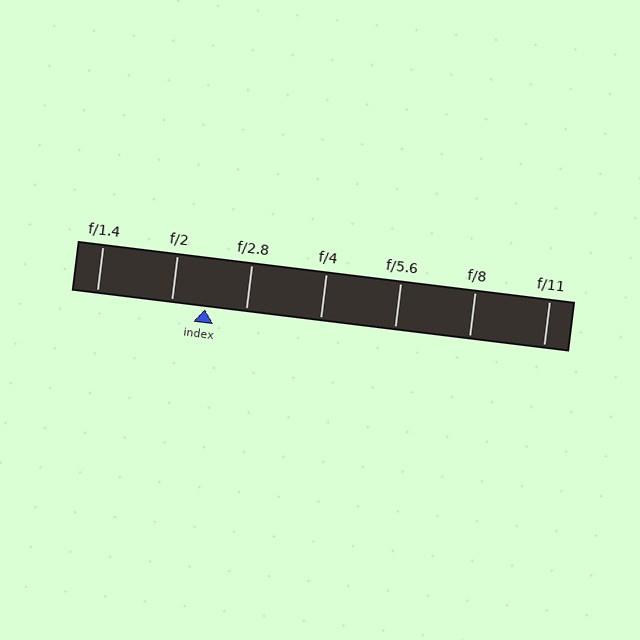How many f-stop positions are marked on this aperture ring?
There are 7 f-stop positions marked.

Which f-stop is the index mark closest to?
The index mark is closest to f/2.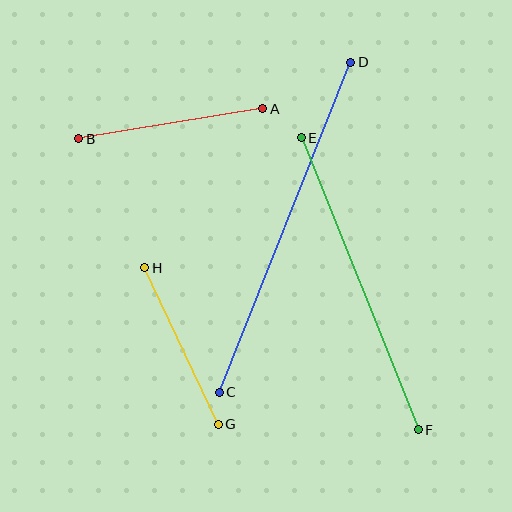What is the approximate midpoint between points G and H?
The midpoint is at approximately (182, 346) pixels.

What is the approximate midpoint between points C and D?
The midpoint is at approximately (285, 227) pixels.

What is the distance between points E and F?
The distance is approximately 315 pixels.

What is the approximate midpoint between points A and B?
The midpoint is at approximately (171, 124) pixels.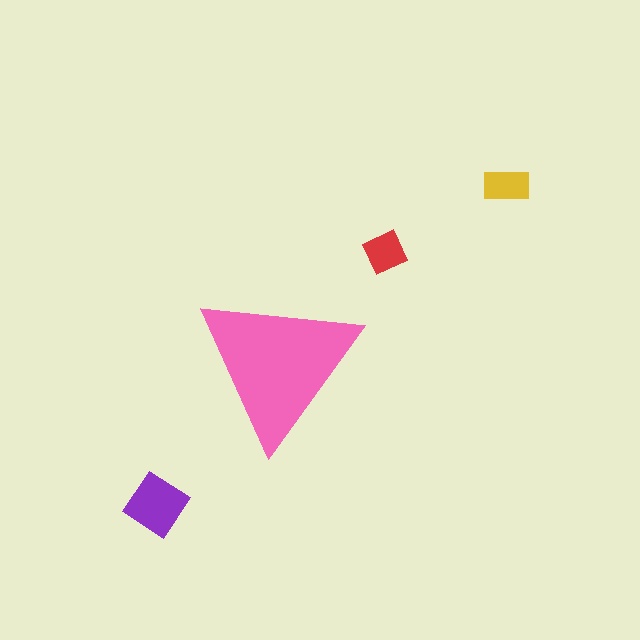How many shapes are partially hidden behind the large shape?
0 shapes are partially hidden.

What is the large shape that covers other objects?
A pink triangle.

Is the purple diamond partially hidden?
No, the purple diamond is fully visible.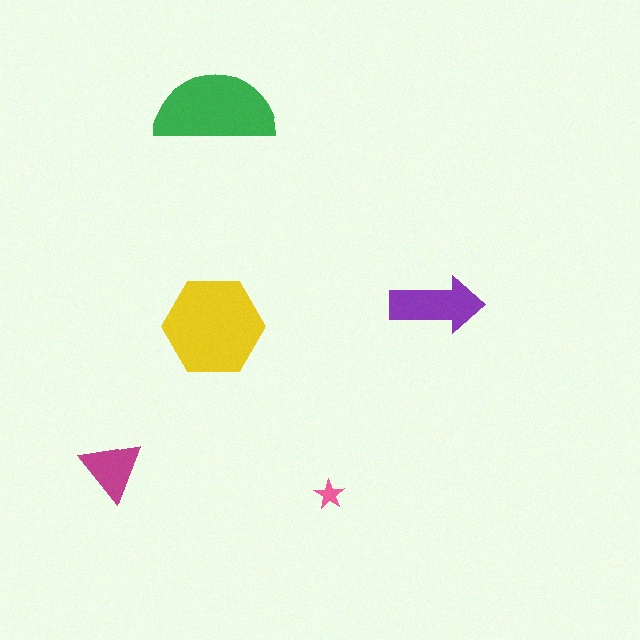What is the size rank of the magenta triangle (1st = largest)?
4th.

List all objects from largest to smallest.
The yellow hexagon, the green semicircle, the purple arrow, the magenta triangle, the pink star.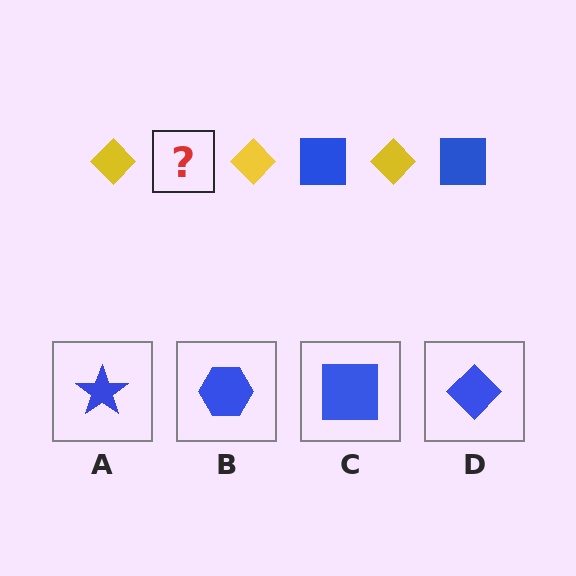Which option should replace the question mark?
Option C.